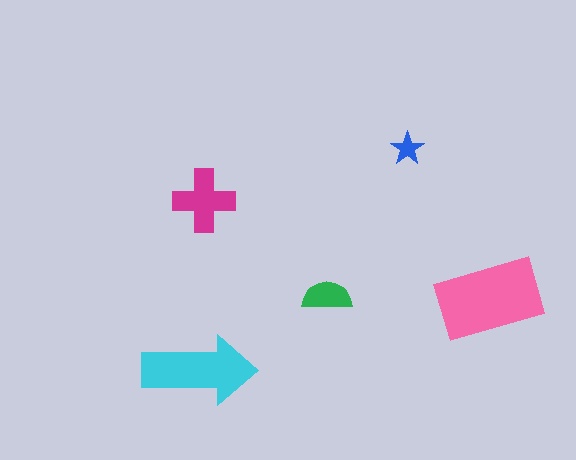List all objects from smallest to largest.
The blue star, the green semicircle, the magenta cross, the cyan arrow, the pink rectangle.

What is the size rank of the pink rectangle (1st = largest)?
1st.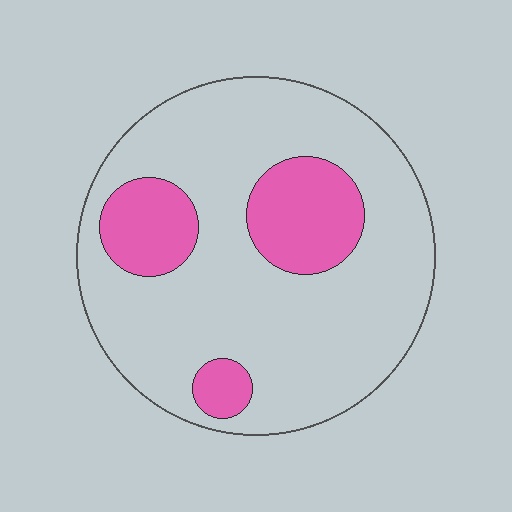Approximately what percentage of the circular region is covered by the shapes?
Approximately 20%.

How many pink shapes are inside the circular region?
3.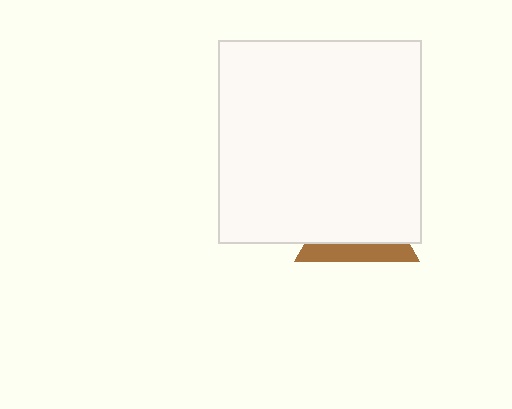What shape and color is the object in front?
The object in front is a white square.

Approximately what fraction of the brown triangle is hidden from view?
Roughly 70% of the brown triangle is hidden behind the white square.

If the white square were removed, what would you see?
You would see the complete brown triangle.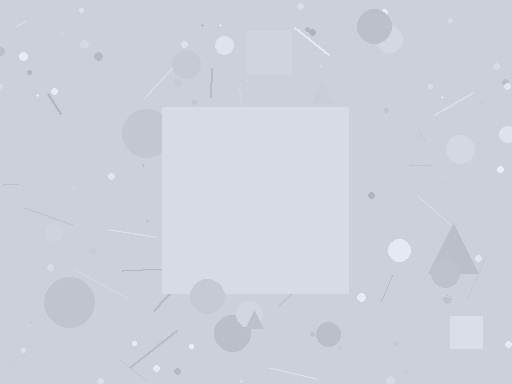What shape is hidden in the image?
A square is hidden in the image.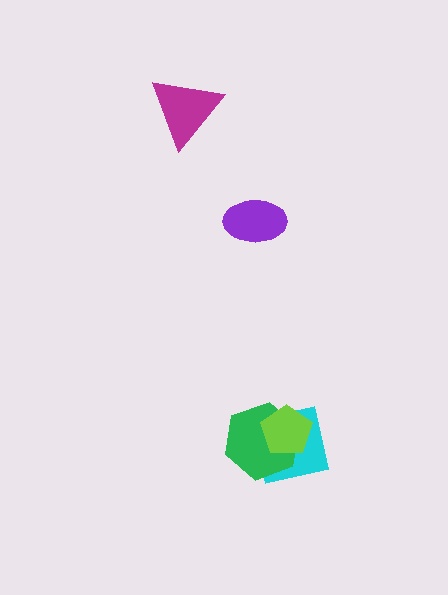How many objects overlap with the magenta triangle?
0 objects overlap with the magenta triangle.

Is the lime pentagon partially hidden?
No, no other shape covers it.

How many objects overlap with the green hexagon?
2 objects overlap with the green hexagon.